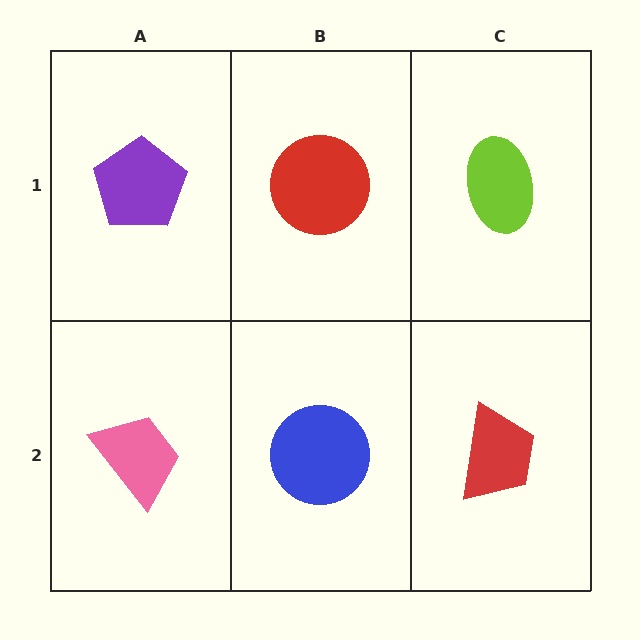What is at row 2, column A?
A pink trapezoid.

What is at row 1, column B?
A red circle.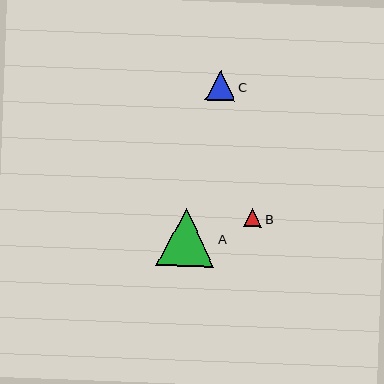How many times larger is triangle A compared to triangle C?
Triangle A is approximately 1.9 times the size of triangle C.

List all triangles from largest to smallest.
From largest to smallest: A, C, B.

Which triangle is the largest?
Triangle A is the largest with a size of approximately 58 pixels.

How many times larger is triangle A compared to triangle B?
Triangle A is approximately 3.1 times the size of triangle B.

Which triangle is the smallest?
Triangle B is the smallest with a size of approximately 19 pixels.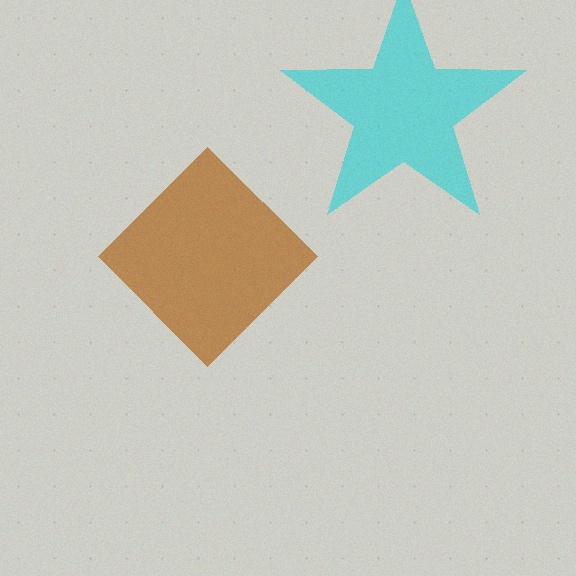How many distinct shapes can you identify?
There are 2 distinct shapes: a brown diamond, a cyan star.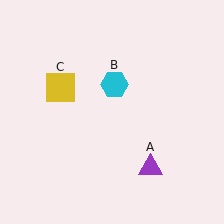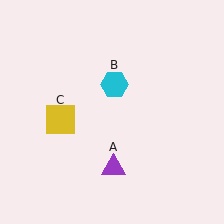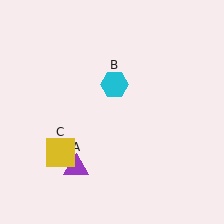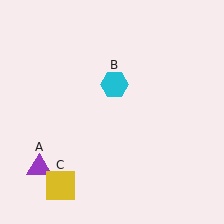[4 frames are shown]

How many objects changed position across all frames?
2 objects changed position: purple triangle (object A), yellow square (object C).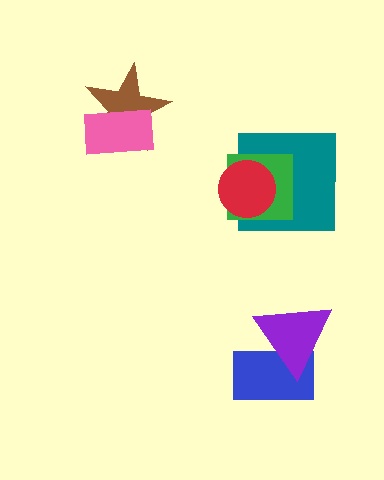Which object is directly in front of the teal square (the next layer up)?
The green square is directly in front of the teal square.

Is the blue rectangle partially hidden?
Yes, it is partially covered by another shape.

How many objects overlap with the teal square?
2 objects overlap with the teal square.